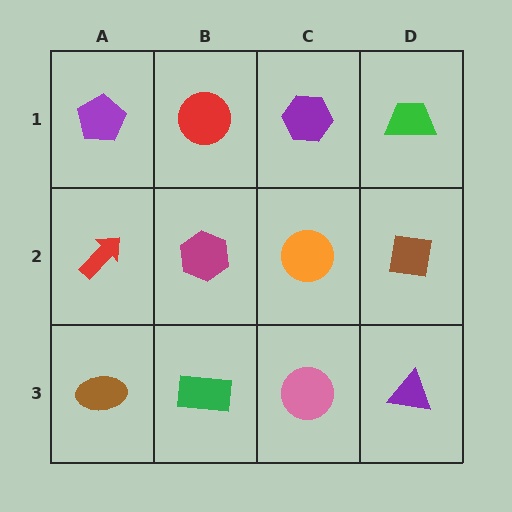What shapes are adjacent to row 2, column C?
A purple hexagon (row 1, column C), a pink circle (row 3, column C), a magenta hexagon (row 2, column B), a brown square (row 2, column D).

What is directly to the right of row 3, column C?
A purple triangle.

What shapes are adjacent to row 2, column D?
A green trapezoid (row 1, column D), a purple triangle (row 3, column D), an orange circle (row 2, column C).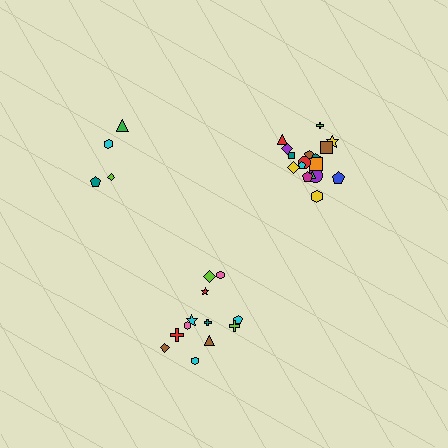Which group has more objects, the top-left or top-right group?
The top-right group.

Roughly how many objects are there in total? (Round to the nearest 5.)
Roughly 35 objects in total.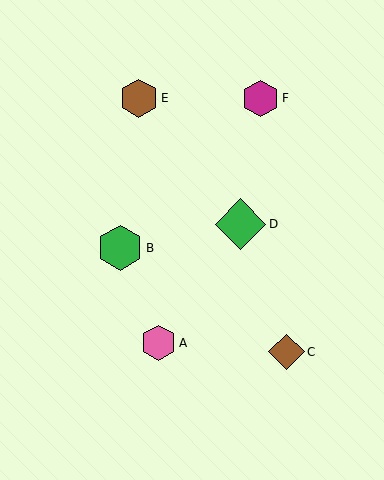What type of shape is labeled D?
Shape D is a green diamond.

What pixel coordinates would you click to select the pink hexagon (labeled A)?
Click at (158, 343) to select the pink hexagon A.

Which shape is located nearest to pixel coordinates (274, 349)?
The brown diamond (labeled C) at (286, 352) is nearest to that location.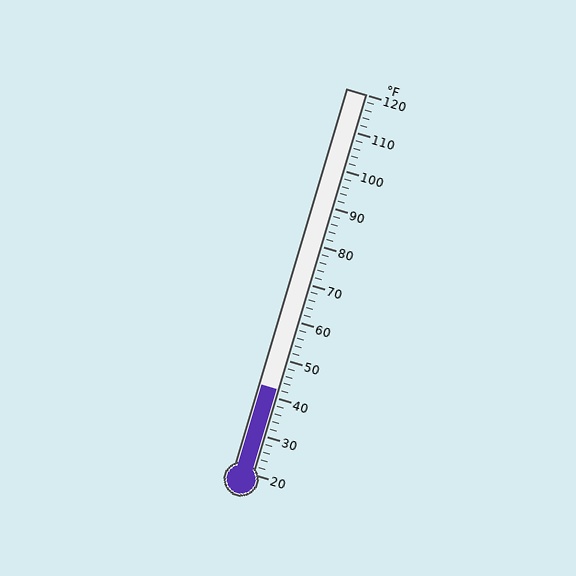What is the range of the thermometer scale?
The thermometer scale ranges from 20°F to 120°F.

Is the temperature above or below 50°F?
The temperature is below 50°F.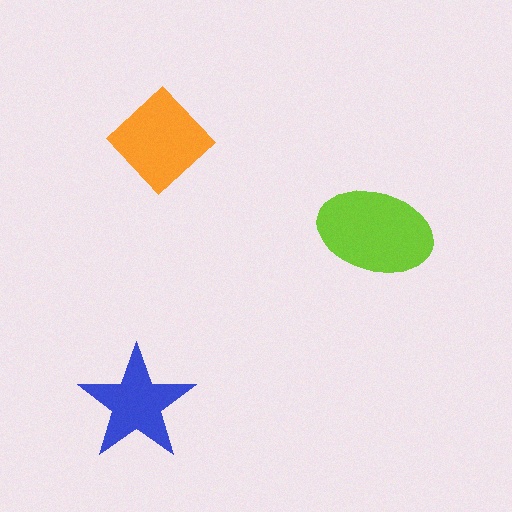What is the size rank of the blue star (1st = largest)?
3rd.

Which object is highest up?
The orange diamond is topmost.